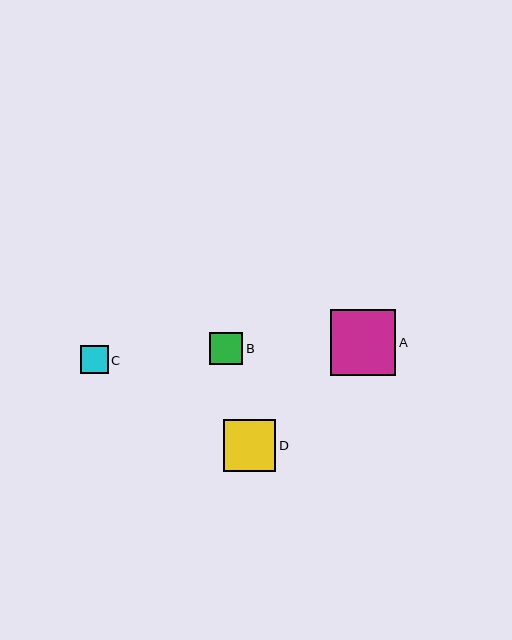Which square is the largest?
Square A is the largest with a size of approximately 66 pixels.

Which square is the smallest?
Square C is the smallest with a size of approximately 27 pixels.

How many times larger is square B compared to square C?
Square B is approximately 1.2 times the size of square C.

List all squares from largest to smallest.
From largest to smallest: A, D, B, C.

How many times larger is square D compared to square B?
Square D is approximately 1.6 times the size of square B.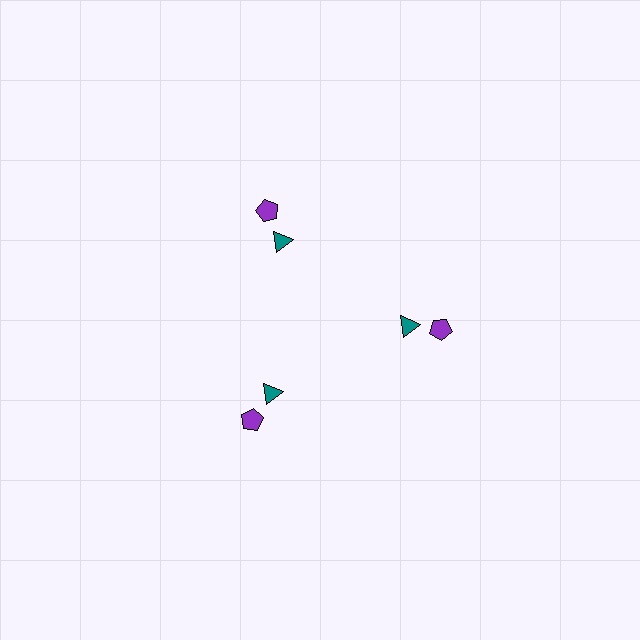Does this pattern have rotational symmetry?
Yes, this pattern has 3-fold rotational symmetry. It looks the same after rotating 120 degrees around the center.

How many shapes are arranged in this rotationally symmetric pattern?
There are 6 shapes, arranged in 3 groups of 2.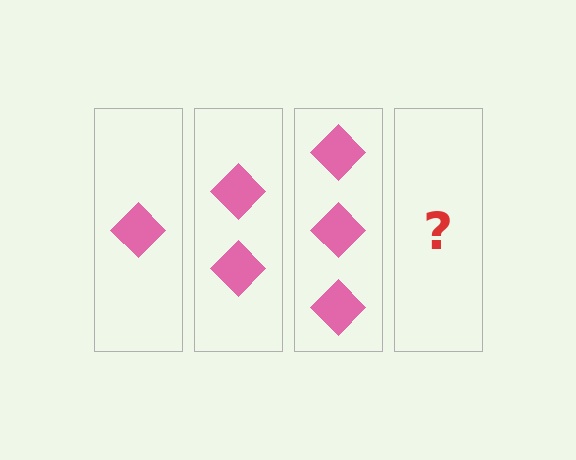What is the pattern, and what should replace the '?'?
The pattern is that each step adds one more diamond. The '?' should be 4 diamonds.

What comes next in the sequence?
The next element should be 4 diamonds.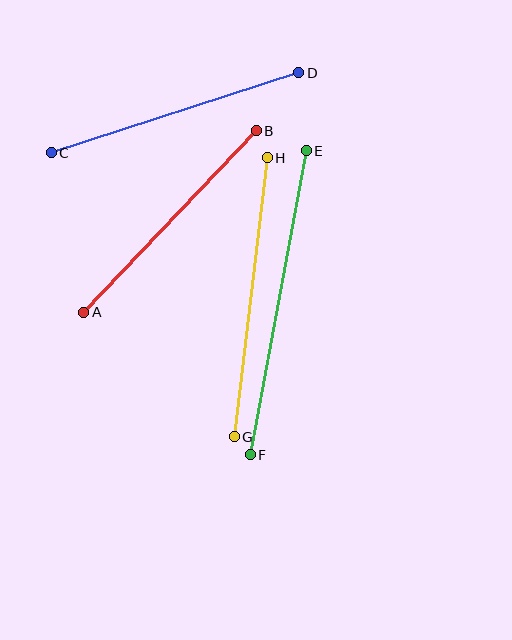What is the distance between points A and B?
The distance is approximately 251 pixels.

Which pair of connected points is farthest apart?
Points E and F are farthest apart.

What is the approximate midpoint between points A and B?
The midpoint is at approximately (170, 221) pixels.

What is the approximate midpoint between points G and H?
The midpoint is at approximately (251, 297) pixels.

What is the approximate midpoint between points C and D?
The midpoint is at approximately (175, 113) pixels.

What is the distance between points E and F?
The distance is approximately 309 pixels.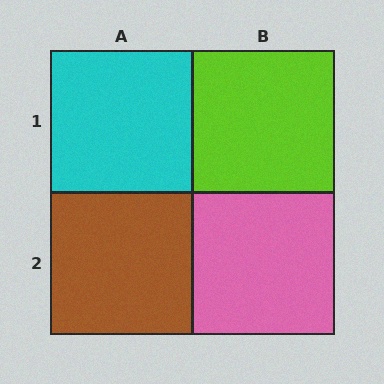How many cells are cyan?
1 cell is cyan.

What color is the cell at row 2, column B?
Pink.